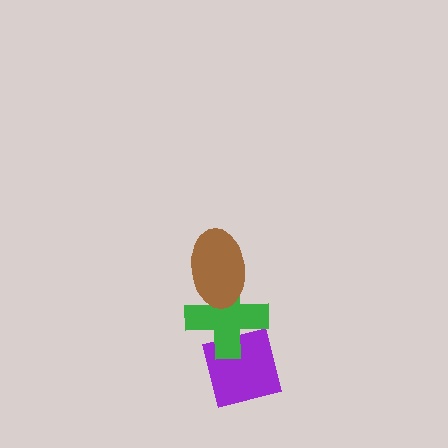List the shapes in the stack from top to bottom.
From top to bottom: the brown ellipse, the green cross, the purple square.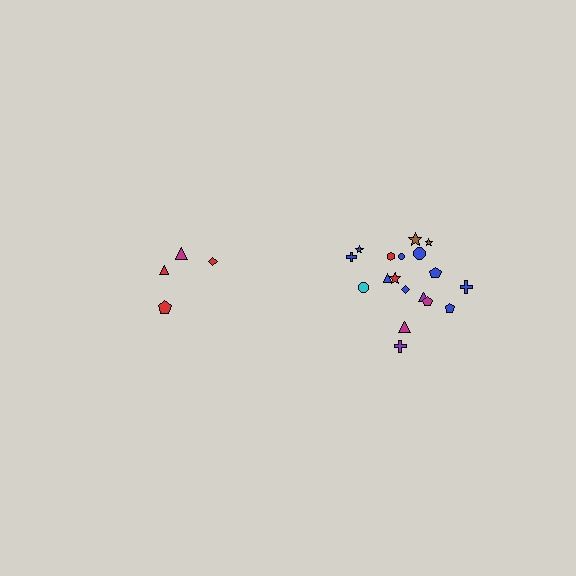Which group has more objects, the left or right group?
The right group.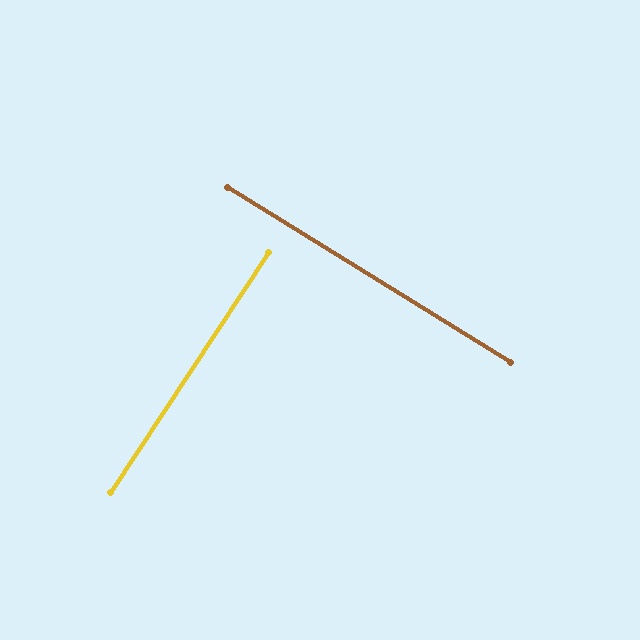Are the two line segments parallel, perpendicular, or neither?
Perpendicular — they meet at approximately 88°.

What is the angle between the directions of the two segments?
Approximately 88 degrees.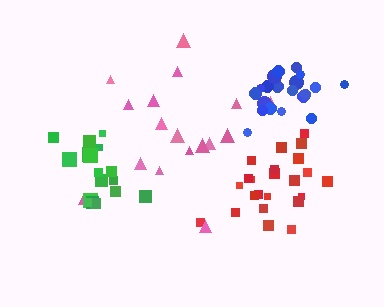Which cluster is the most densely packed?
Blue.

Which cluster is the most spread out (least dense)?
Pink.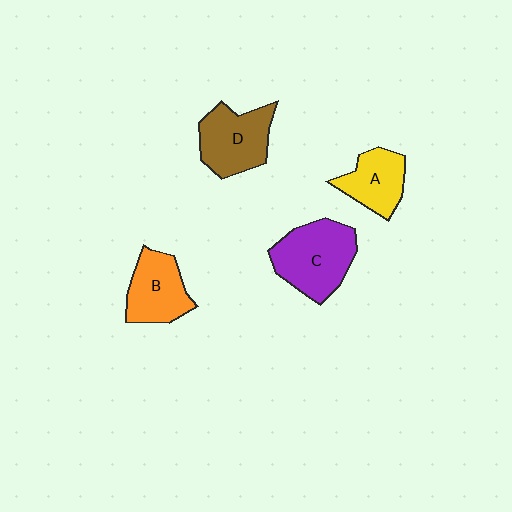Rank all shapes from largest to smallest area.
From largest to smallest: C (purple), D (brown), B (orange), A (yellow).